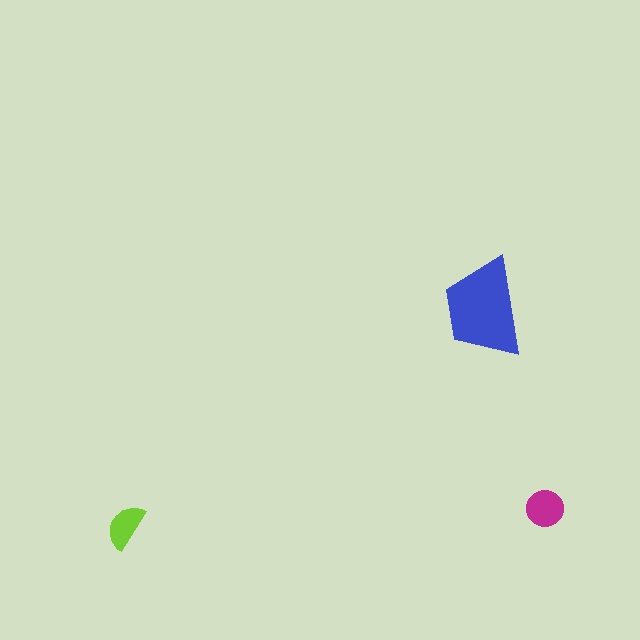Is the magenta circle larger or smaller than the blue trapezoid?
Smaller.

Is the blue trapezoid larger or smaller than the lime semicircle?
Larger.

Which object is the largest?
The blue trapezoid.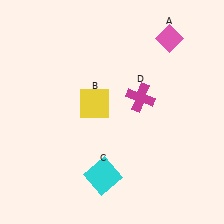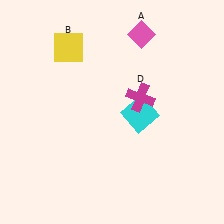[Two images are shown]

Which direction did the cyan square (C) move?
The cyan square (C) moved up.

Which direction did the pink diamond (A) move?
The pink diamond (A) moved left.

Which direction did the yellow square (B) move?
The yellow square (B) moved up.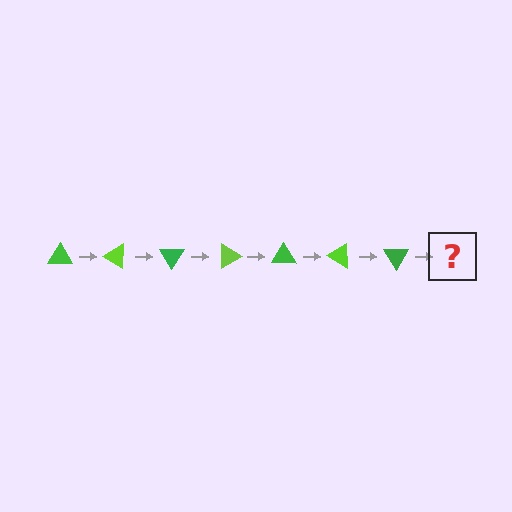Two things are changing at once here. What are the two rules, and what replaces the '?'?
The two rules are that it rotates 30 degrees each step and the color cycles through green and lime. The '?' should be a lime triangle, rotated 210 degrees from the start.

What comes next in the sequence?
The next element should be a lime triangle, rotated 210 degrees from the start.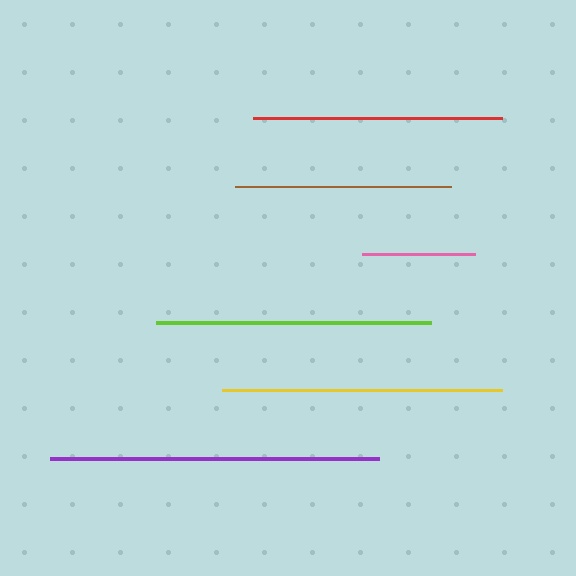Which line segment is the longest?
The purple line is the longest at approximately 330 pixels.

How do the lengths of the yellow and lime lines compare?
The yellow and lime lines are approximately the same length.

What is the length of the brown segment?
The brown segment is approximately 216 pixels long.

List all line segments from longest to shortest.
From longest to shortest: purple, yellow, lime, red, brown, pink.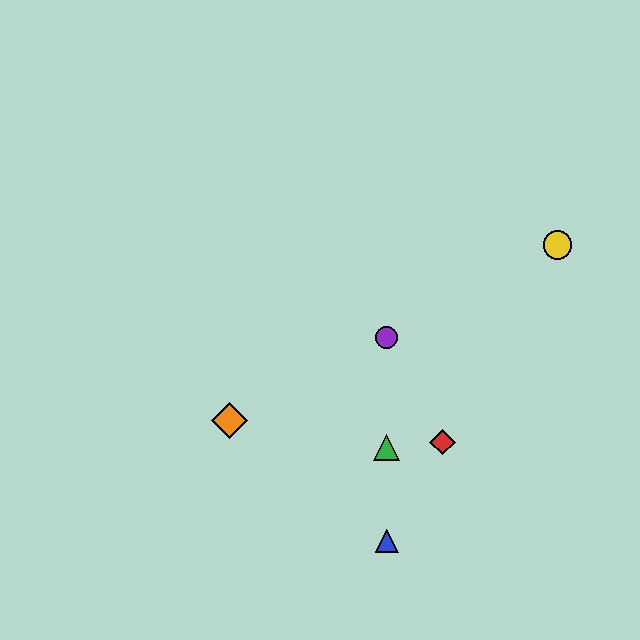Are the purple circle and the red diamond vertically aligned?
No, the purple circle is at x≈387 and the red diamond is at x≈442.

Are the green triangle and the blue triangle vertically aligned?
Yes, both are at x≈387.